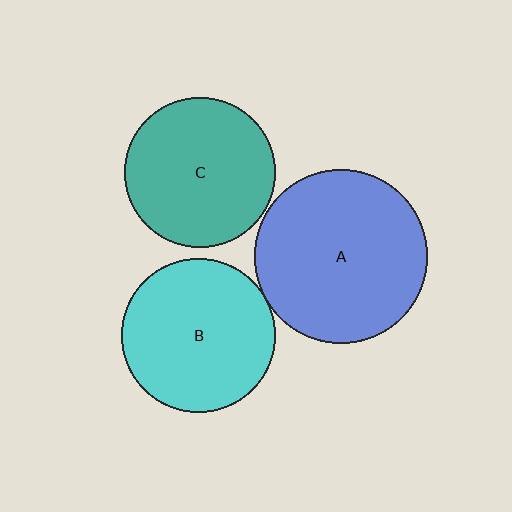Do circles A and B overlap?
Yes.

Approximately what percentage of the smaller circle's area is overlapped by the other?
Approximately 5%.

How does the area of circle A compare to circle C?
Approximately 1.3 times.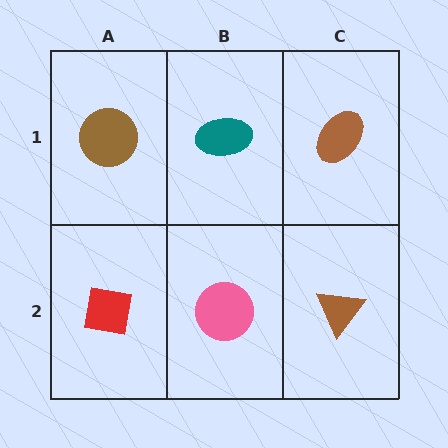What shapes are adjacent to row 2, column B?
A teal ellipse (row 1, column B), a red square (row 2, column A), a brown triangle (row 2, column C).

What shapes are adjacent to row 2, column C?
A brown ellipse (row 1, column C), a pink circle (row 2, column B).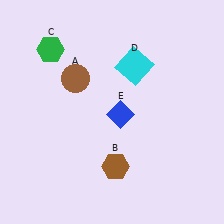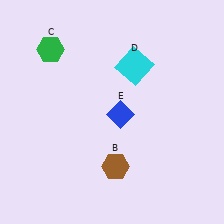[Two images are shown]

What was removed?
The brown circle (A) was removed in Image 2.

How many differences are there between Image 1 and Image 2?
There is 1 difference between the two images.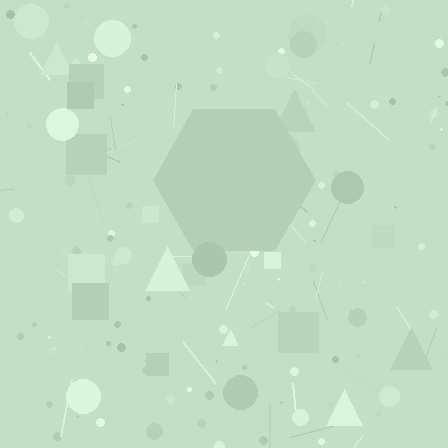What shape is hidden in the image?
A hexagon is hidden in the image.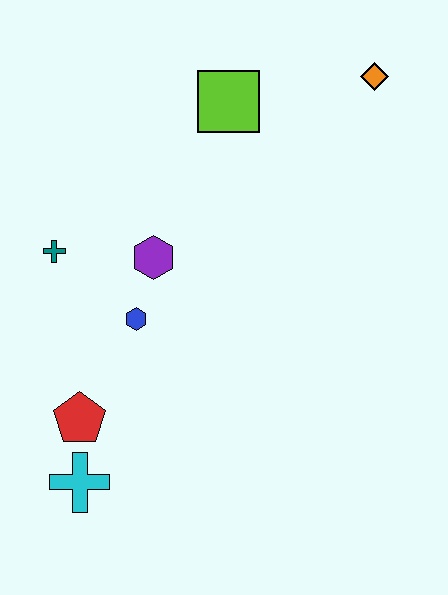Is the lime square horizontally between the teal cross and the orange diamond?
Yes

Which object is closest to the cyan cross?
The red pentagon is closest to the cyan cross.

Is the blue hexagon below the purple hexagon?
Yes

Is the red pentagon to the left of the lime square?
Yes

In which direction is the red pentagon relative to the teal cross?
The red pentagon is below the teal cross.